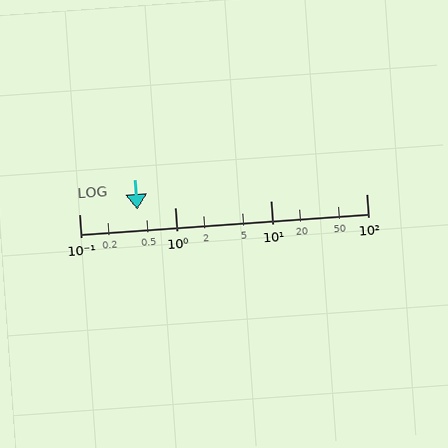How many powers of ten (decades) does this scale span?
The scale spans 3 decades, from 0.1 to 100.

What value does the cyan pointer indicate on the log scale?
The pointer indicates approximately 0.41.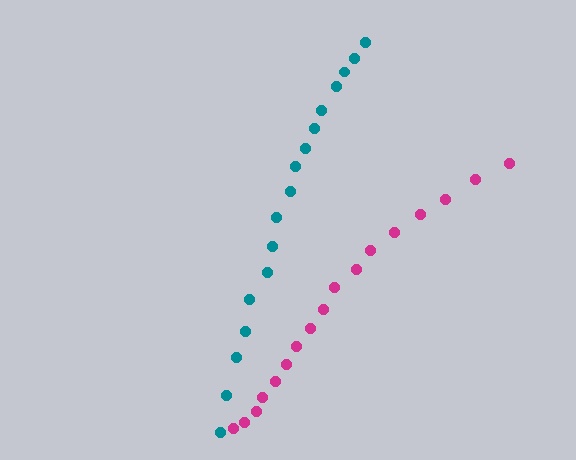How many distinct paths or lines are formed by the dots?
There are 2 distinct paths.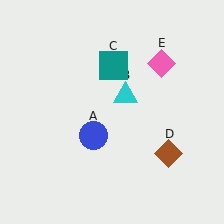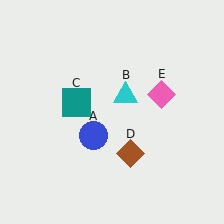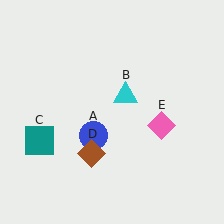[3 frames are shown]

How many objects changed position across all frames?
3 objects changed position: teal square (object C), brown diamond (object D), pink diamond (object E).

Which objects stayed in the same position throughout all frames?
Blue circle (object A) and cyan triangle (object B) remained stationary.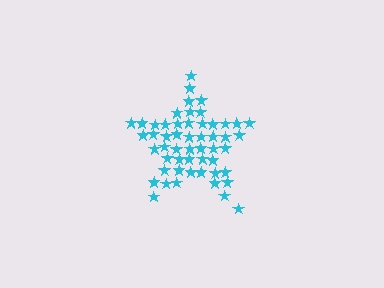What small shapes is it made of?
It is made of small stars.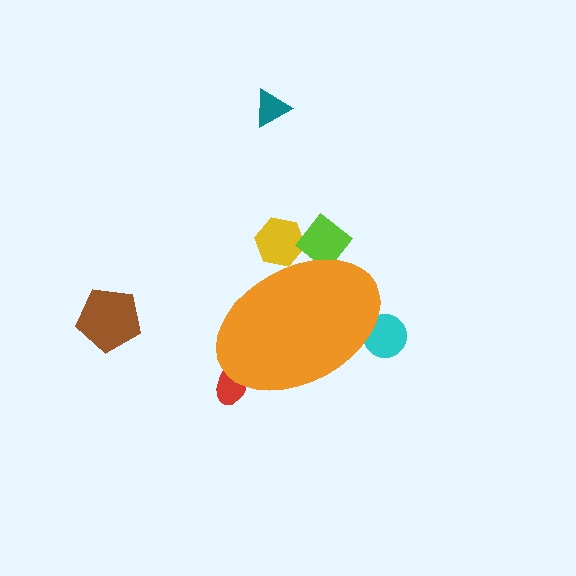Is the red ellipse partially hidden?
Yes, the red ellipse is partially hidden behind the orange ellipse.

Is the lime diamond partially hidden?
Yes, the lime diamond is partially hidden behind the orange ellipse.